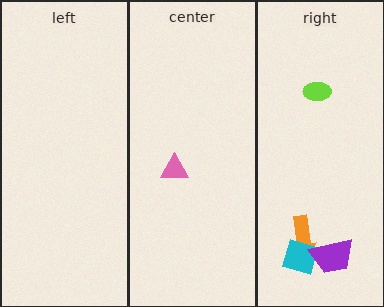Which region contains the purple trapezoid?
The right region.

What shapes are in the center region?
The pink triangle.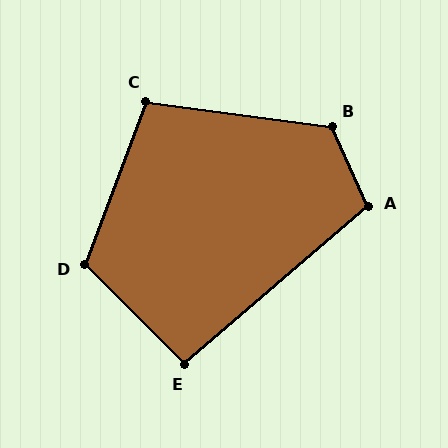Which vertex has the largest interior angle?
B, at approximately 122 degrees.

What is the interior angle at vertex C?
Approximately 103 degrees (obtuse).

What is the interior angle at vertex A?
Approximately 106 degrees (obtuse).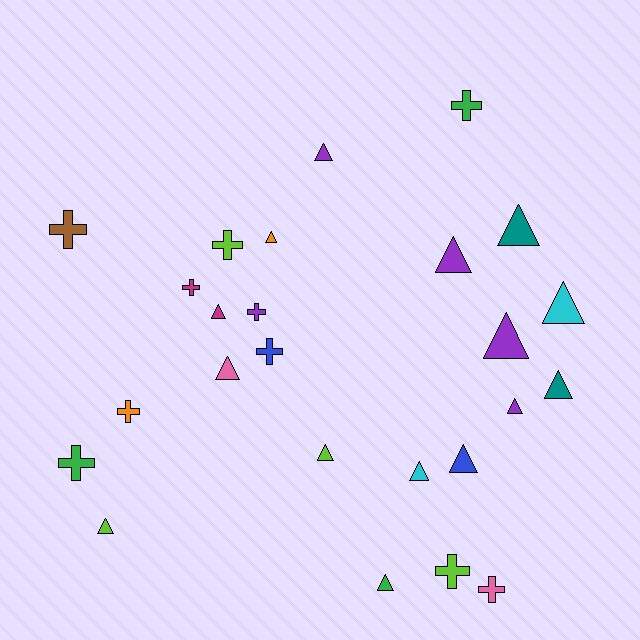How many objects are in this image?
There are 25 objects.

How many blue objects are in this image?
There are 2 blue objects.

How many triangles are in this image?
There are 15 triangles.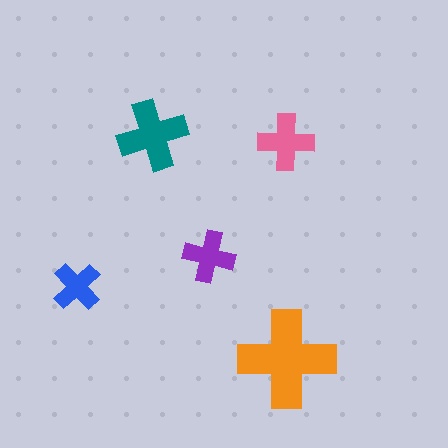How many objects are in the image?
There are 5 objects in the image.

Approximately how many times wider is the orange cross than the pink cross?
About 1.5 times wider.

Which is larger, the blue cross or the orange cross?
The orange one.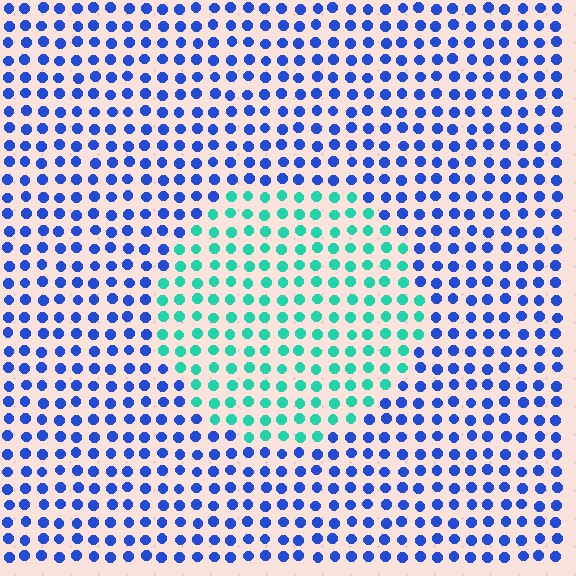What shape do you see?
I see a circle.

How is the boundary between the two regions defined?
The boundary is defined purely by a slight shift in hue (about 60 degrees). Spacing, size, and orientation are identical on both sides.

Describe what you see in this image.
The image is filled with small blue elements in a uniform arrangement. A circle-shaped region is visible where the elements are tinted to a slightly different hue, forming a subtle color boundary.